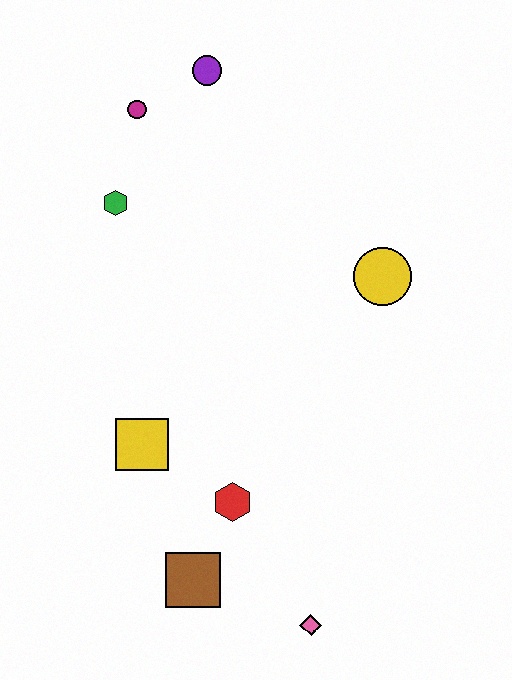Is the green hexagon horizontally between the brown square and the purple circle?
No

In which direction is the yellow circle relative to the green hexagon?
The yellow circle is to the right of the green hexagon.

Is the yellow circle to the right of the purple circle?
Yes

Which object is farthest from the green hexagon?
The pink diamond is farthest from the green hexagon.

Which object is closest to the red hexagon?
The brown square is closest to the red hexagon.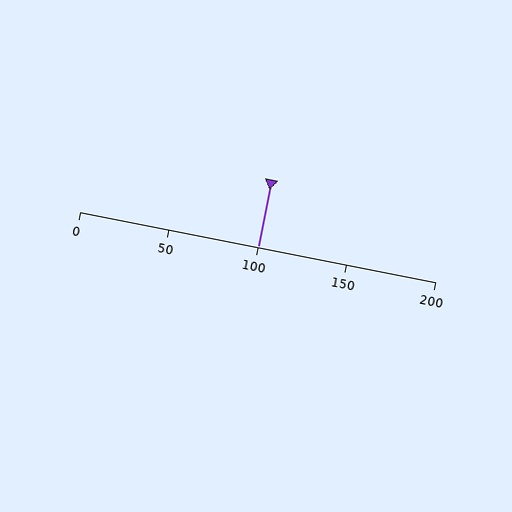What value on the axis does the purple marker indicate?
The marker indicates approximately 100.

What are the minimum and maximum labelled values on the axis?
The axis runs from 0 to 200.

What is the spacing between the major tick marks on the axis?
The major ticks are spaced 50 apart.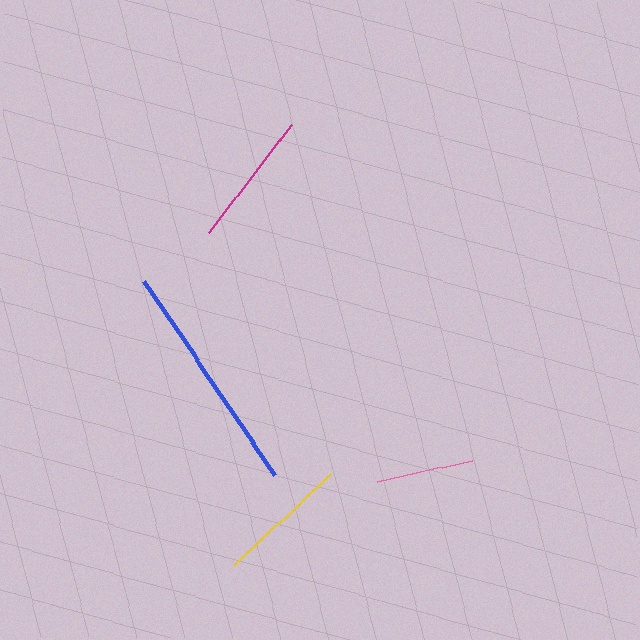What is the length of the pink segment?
The pink segment is approximately 97 pixels long.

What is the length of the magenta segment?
The magenta segment is approximately 136 pixels long.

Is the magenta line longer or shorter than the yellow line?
The magenta line is longer than the yellow line.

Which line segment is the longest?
The blue line is the longest at approximately 234 pixels.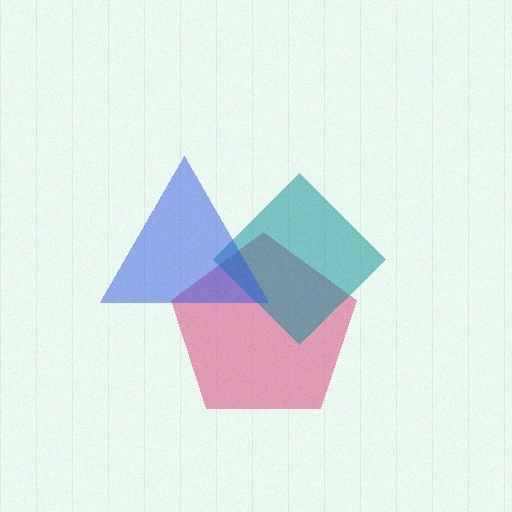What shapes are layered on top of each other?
The layered shapes are: a pink pentagon, a teal diamond, a blue triangle.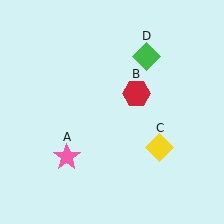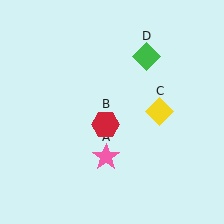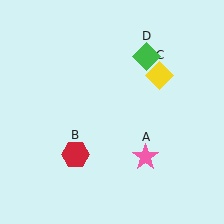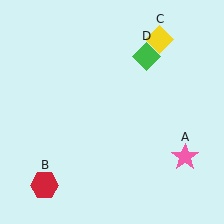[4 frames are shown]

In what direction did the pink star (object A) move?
The pink star (object A) moved right.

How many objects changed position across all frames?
3 objects changed position: pink star (object A), red hexagon (object B), yellow diamond (object C).